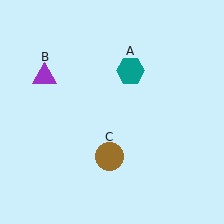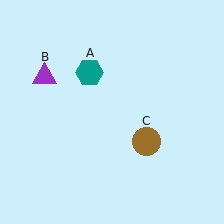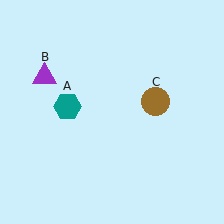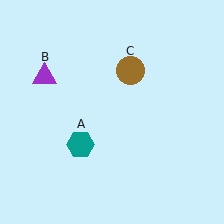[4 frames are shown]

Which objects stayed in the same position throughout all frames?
Purple triangle (object B) remained stationary.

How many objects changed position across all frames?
2 objects changed position: teal hexagon (object A), brown circle (object C).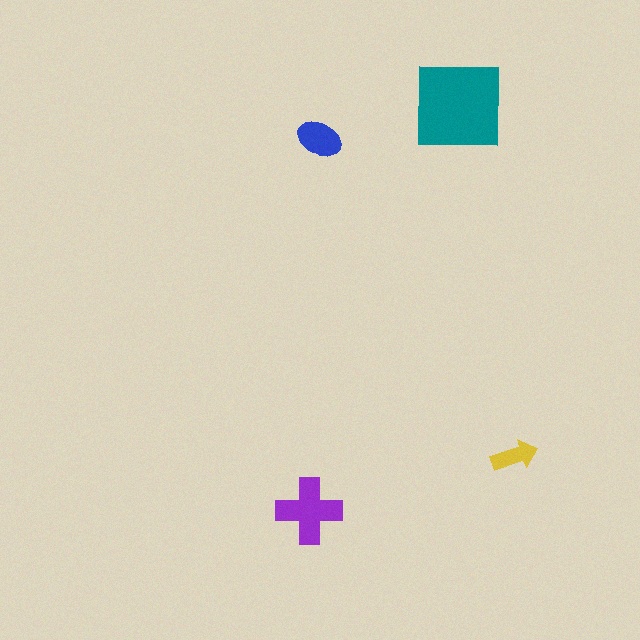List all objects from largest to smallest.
The teal square, the purple cross, the blue ellipse, the yellow arrow.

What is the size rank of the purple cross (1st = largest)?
2nd.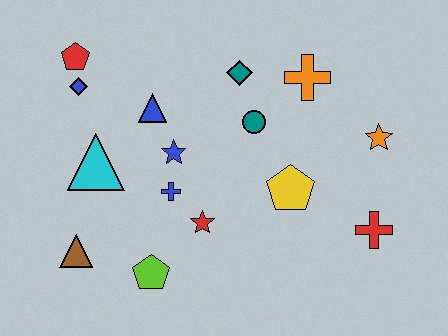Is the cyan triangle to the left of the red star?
Yes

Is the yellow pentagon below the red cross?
No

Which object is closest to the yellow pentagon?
The teal circle is closest to the yellow pentagon.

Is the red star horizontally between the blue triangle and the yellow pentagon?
Yes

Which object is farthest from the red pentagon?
The red cross is farthest from the red pentagon.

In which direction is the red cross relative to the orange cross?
The red cross is below the orange cross.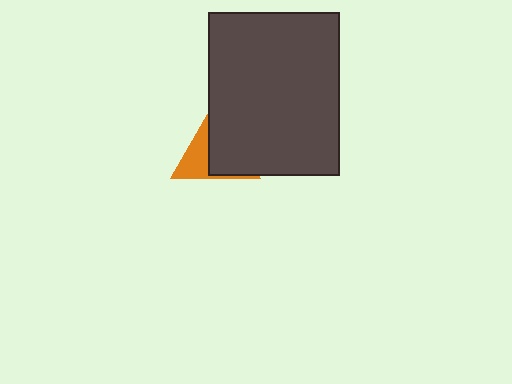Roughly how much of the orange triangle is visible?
A small part of it is visible (roughly 40%).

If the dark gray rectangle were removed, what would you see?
You would see the complete orange triangle.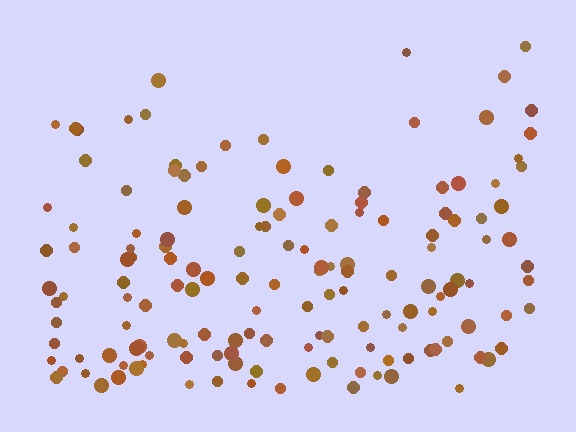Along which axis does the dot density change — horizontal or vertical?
Vertical.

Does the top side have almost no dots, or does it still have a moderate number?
Still a moderate number, just noticeably fewer than the bottom.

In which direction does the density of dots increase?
From top to bottom, with the bottom side densest.